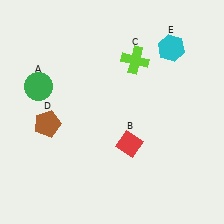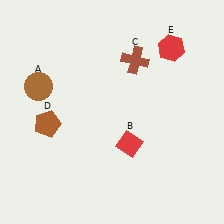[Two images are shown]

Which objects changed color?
A changed from green to brown. C changed from lime to brown. E changed from cyan to red.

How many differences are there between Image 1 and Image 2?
There are 3 differences between the two images.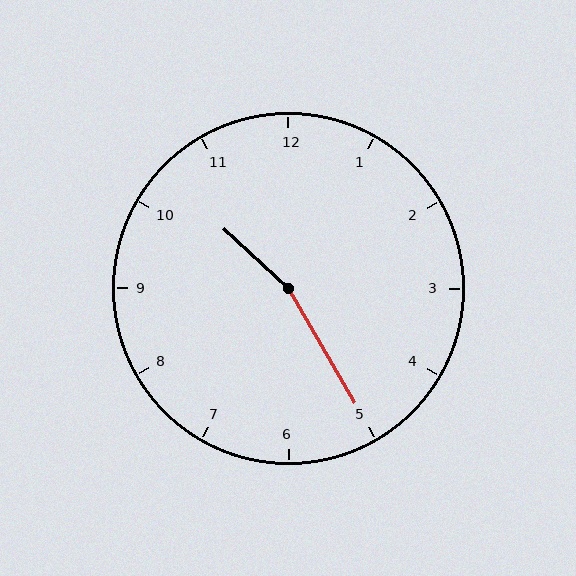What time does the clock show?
10:25.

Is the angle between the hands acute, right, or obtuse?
It is obtuse.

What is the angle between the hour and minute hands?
Approximately 162 degrees.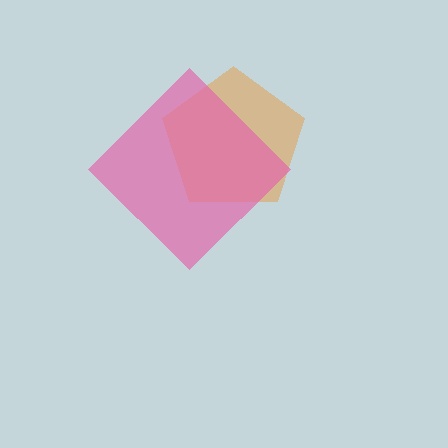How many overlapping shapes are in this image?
There are 2 overlapping shapes in the image.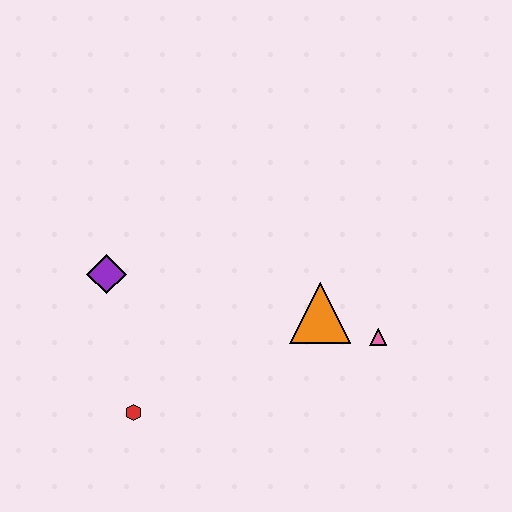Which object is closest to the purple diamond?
The red hexagon is closest to the purple diamond.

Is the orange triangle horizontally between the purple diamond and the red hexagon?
No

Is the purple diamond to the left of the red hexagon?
Yes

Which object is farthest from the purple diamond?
The pink triangle is farthest from the purple diamond.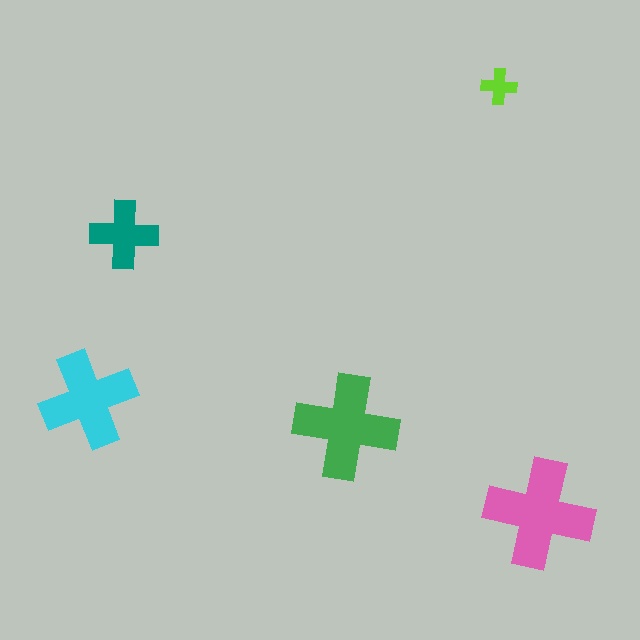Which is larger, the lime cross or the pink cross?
The pink one.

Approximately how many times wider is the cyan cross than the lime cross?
About 2.5 times wider.